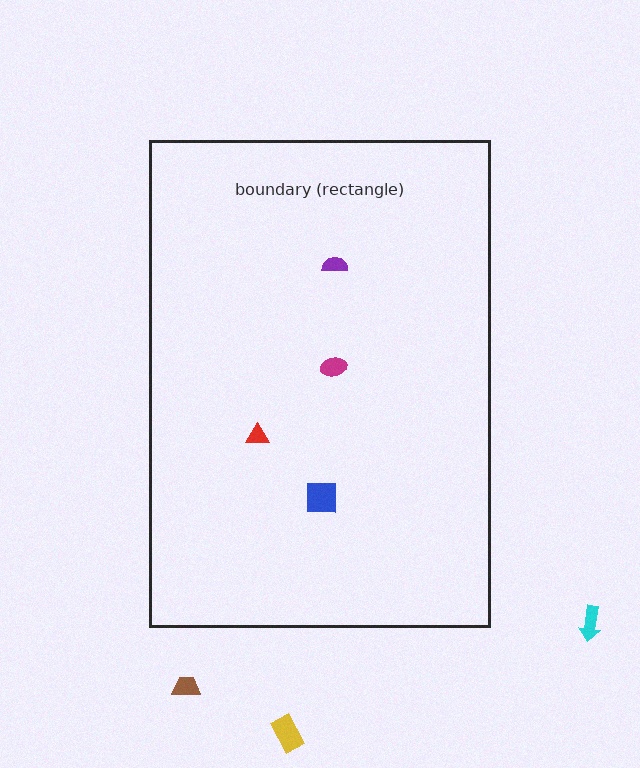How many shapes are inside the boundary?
4 inside, 3 outside.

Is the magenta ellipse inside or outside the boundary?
Inside.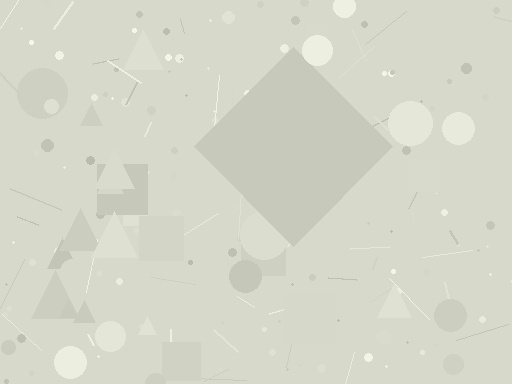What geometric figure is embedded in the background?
A diamond is embedded in the background.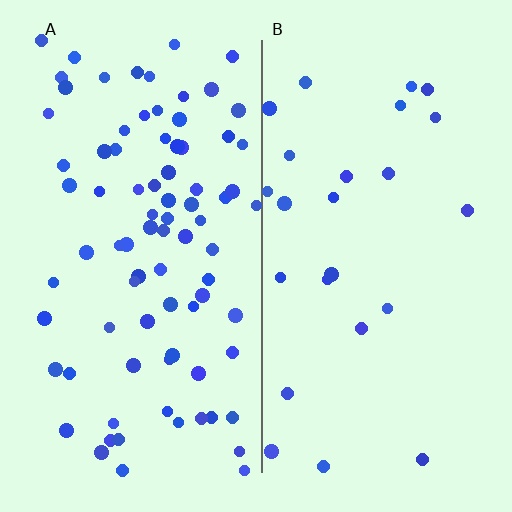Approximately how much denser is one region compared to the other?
Approximately 3.4× — region A over region B.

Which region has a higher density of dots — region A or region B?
A (the left).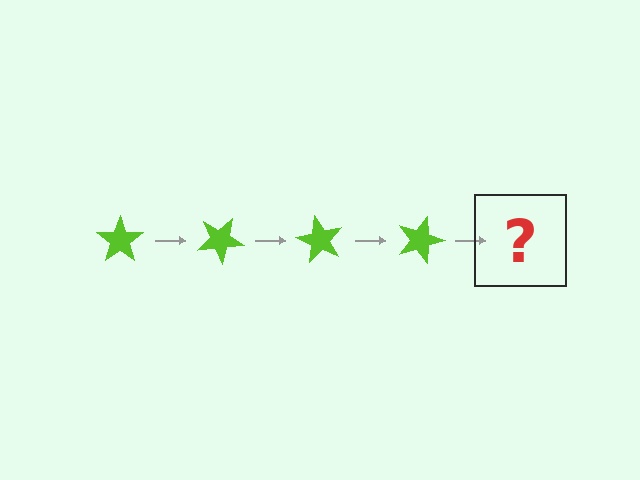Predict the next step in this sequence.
The next step is a lime star rotated 120 degrees.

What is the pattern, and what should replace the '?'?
The pattern is that the star rotates 30 degrees each step. The '?' should be a lime star rotated 120 degrees.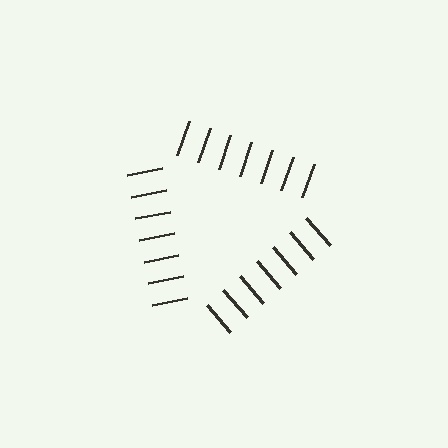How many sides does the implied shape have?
3 sides — the line-ends trace a triangle.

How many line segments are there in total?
21 — 7 along each of the 3 edges.